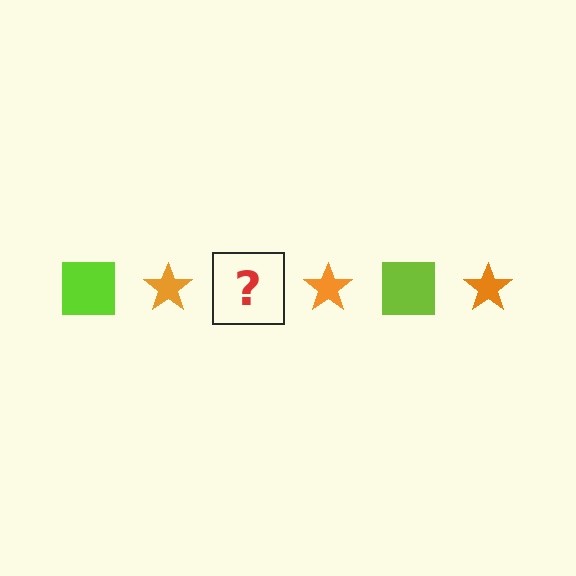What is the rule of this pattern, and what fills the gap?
The rule is that the pattern alternates between lime square and orange star. The gap should be filled with a lime square.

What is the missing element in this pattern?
The missing element is a lime square.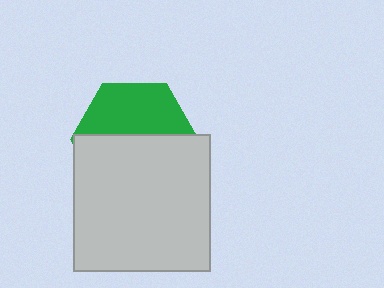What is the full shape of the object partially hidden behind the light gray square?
The partially hidden object is a green hexagon.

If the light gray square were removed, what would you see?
You would see the complete green hexagon.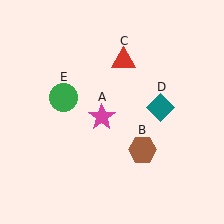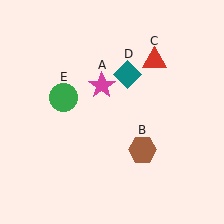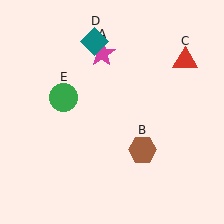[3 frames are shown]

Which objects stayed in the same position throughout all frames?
Brown hexagon (object B) and green circle (object E) remained stationary.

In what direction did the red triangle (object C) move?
The red triangle (object C) moved right.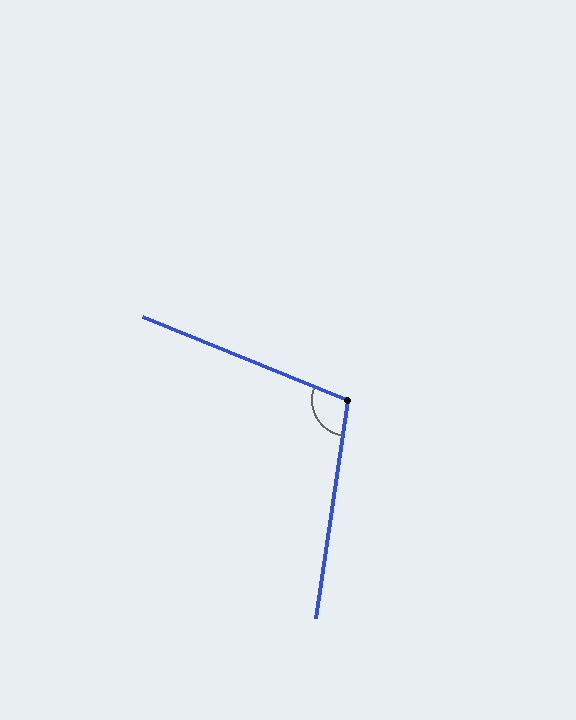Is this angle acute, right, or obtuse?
It is obtuse.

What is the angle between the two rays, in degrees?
Approximately 104 degrees.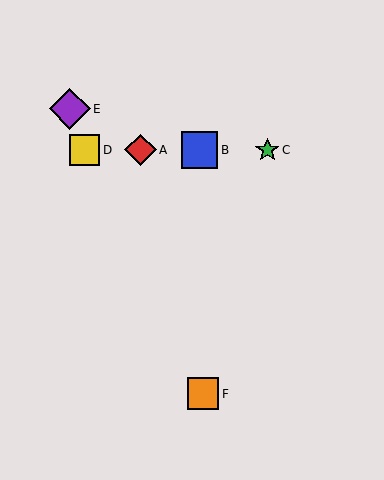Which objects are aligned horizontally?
Objects A, B, C, D are aligned horizontally.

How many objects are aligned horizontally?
4 objects (A, B, C, D) are aligned horizontally.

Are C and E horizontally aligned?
No, C is at y≈150 and E is at y≈109.